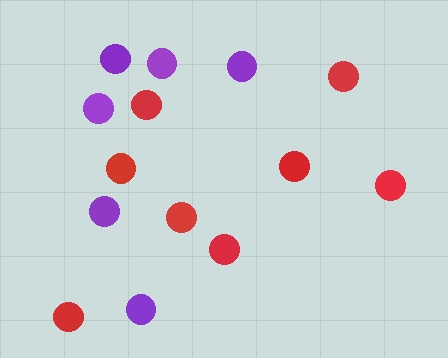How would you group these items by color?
There are 2 groups: one group of red circles (8) and one group of purple circles (6).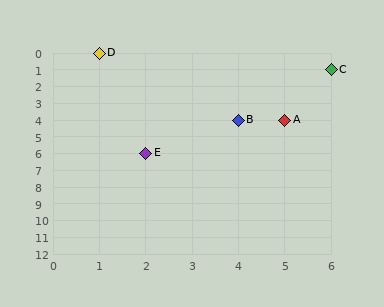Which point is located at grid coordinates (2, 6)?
Point E is at (2, 6).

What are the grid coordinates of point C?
Point C is at grid coordinates (6, 1).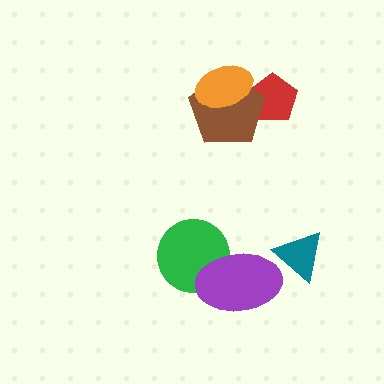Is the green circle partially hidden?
Yes, it is partially covered by another shape.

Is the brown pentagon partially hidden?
Yes, it is partially covered by another shape.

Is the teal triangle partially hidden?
No, no other shape covers it.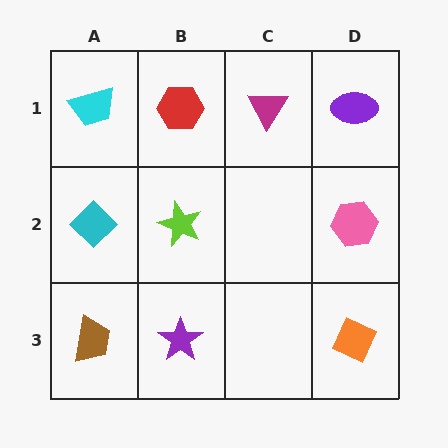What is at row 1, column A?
A cyan trapezoid.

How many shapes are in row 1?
4 shapes.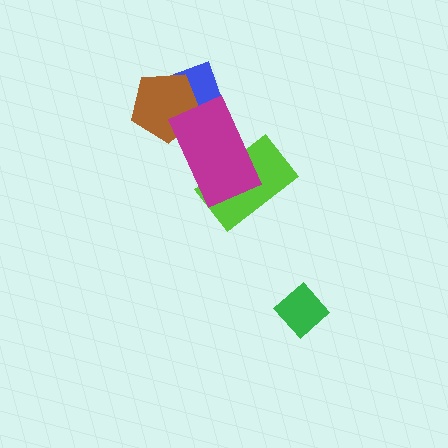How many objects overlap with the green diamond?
0 objects overlap with the green diamond.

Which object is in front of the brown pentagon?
The magenta rectangle is in front of the brown pentagon.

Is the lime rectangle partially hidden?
Yes, it is partially covered by another shape.